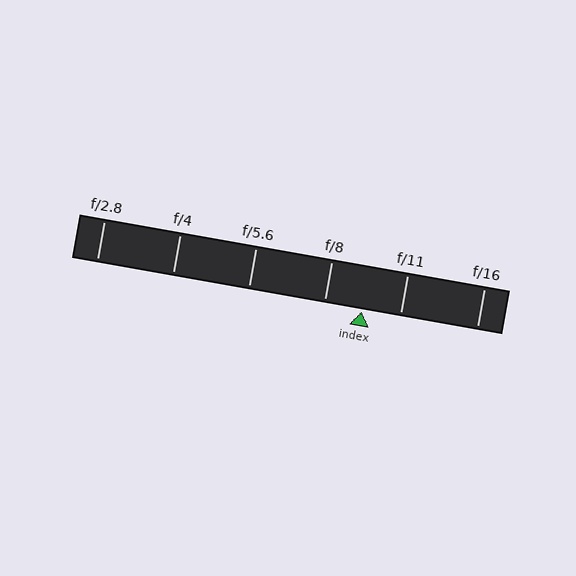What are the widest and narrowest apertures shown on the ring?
The widest aperture shown is f/2.8 and the narrowest is f/16.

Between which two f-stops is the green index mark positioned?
The index mark is between f/8 and f/11.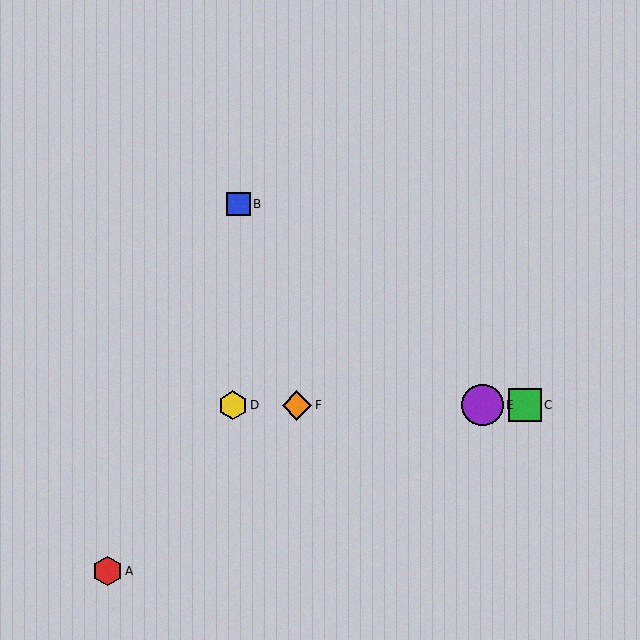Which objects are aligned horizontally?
Objects C, D, E, F are aligned horizontally.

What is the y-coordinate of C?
Object C is at y≈405.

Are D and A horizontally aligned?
No, D is at y≈405 and A is at y≈571.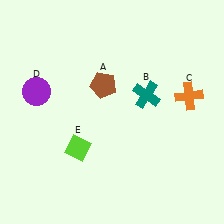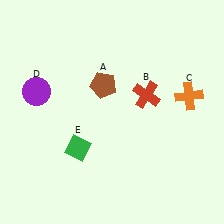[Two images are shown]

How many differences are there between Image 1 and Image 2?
There are 2 differences between the two images.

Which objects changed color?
B changed from teal to red. E changed from lime to green.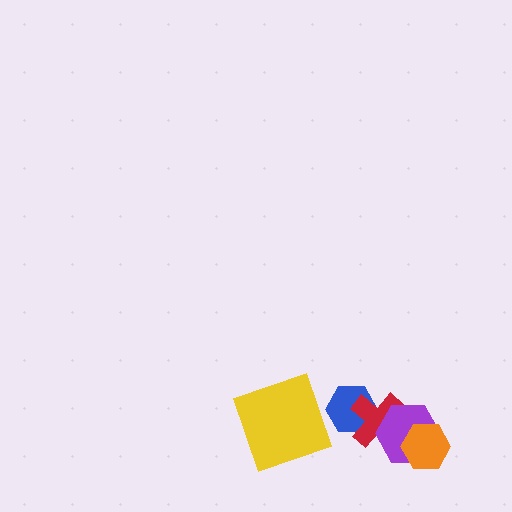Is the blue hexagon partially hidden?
Yes, it is partially covered by another shape.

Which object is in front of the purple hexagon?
The orange hexagon is in front of the purple hexagon.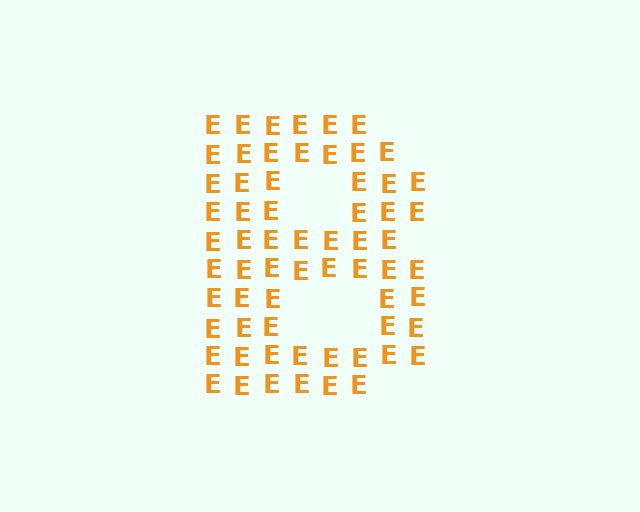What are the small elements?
The small elements are letter E's.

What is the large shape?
The large shape is the letter B.